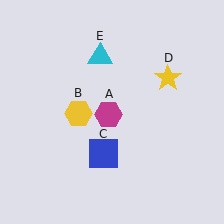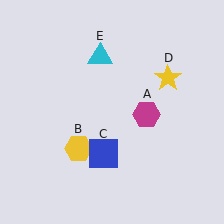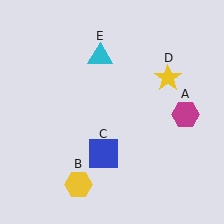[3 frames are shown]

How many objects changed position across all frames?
2 objects changed position: magenta hexagon (object A), yellow hexagon (object B).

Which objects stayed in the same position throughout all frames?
Blue square (object C) and yellow star (object D) and cyan triangle (object E) remained stationary.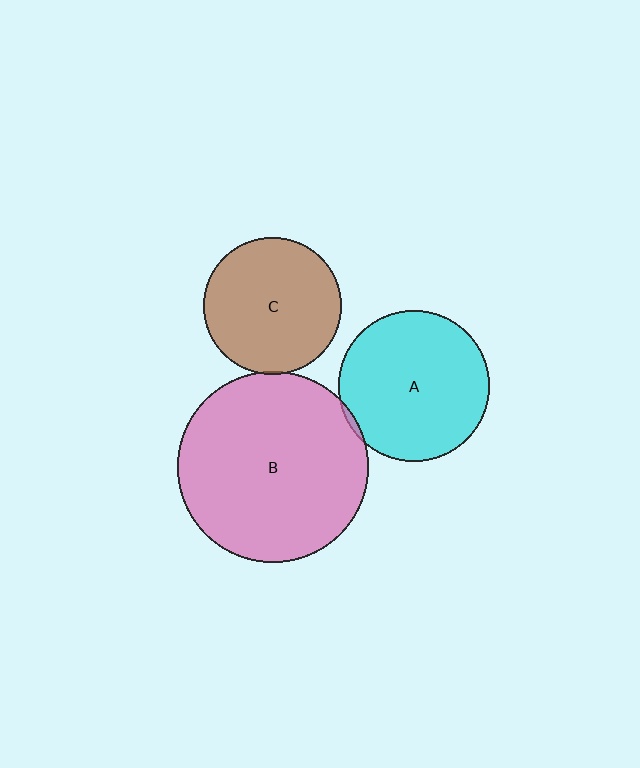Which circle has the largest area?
Circle B (pink).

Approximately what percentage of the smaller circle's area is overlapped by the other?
Approximately 5%.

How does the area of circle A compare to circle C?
Approximately 1.2 times.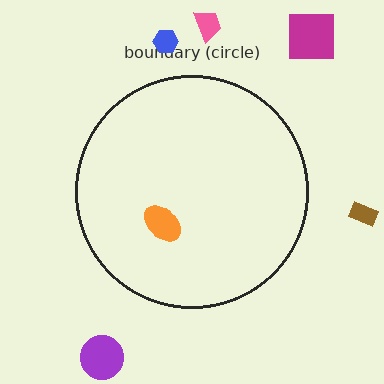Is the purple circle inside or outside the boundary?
Outside.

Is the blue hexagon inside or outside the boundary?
Outside.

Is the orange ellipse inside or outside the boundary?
Inside.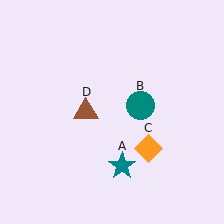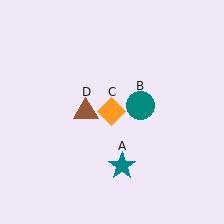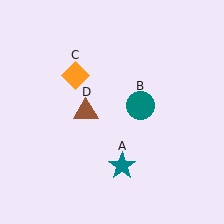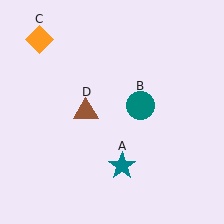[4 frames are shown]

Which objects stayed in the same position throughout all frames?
Teal star (object A) and teal circle (object B) and brown triangle (object D) remained stationary.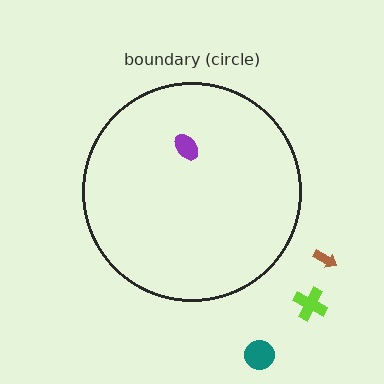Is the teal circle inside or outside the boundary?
Outside.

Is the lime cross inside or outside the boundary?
Outside.